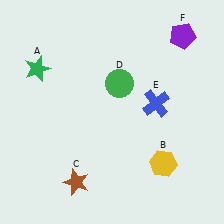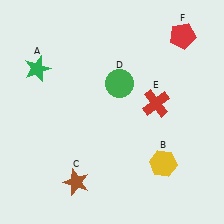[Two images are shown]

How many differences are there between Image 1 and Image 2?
There are 2 differences between the two images.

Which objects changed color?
E changed from blue to red. F changed from purple to red.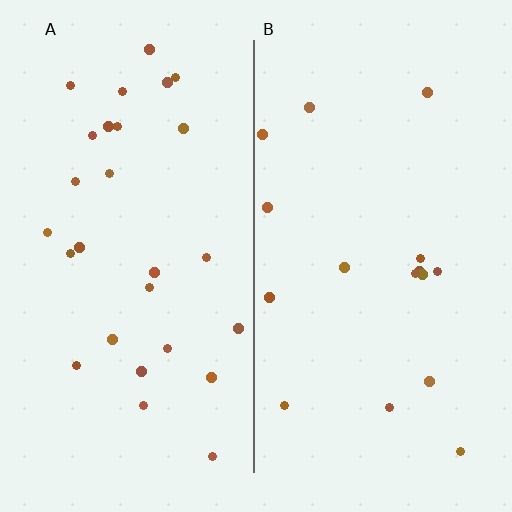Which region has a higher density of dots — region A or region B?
A (the left).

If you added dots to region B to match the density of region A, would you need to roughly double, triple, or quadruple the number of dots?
Approximately double.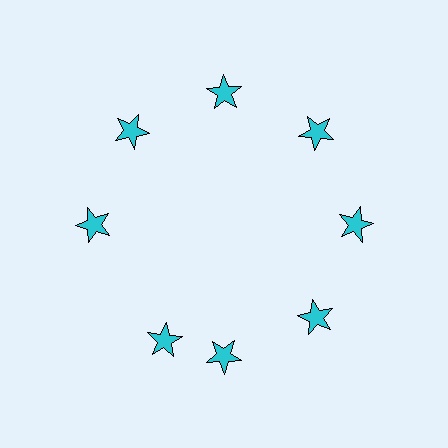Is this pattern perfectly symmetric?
No. The 8 cyan stars are arranged in a ring, but one element near the 8 o'clock position is rotated out of alignment along the ring, breaking the 8-fold rotational symmetry.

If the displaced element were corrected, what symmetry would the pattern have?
It would have 8-fold rotational symmetry — the pattern would map onto itself every 45 degrees.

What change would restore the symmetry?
The symmetry would be restored by rotating it back into even spacing with its neighbors so that all 8 stars sit at equal angles and equal distance from the center.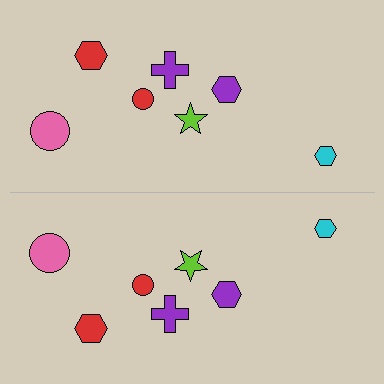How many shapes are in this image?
There are 14 shapes in this image.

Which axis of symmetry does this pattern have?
The pattern has a horizontal axis of symmetry running through the center of the image.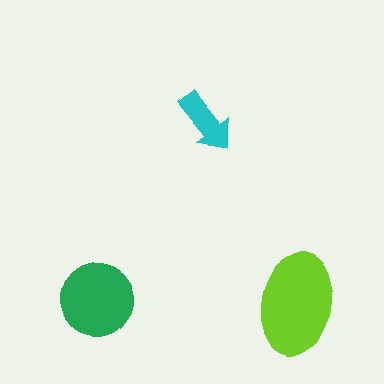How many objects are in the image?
There are 3 objects in the image.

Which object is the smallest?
The cyan arrow.